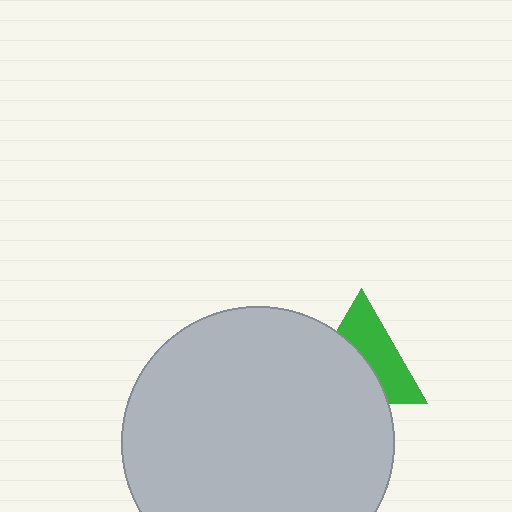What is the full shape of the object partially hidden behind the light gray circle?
The partially hidden object is a green triangle.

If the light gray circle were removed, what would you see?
You would see the complete green triangle.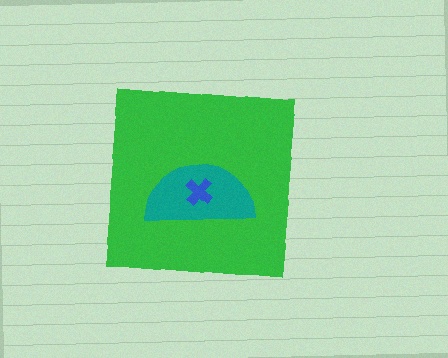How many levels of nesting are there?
3.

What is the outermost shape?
The green square.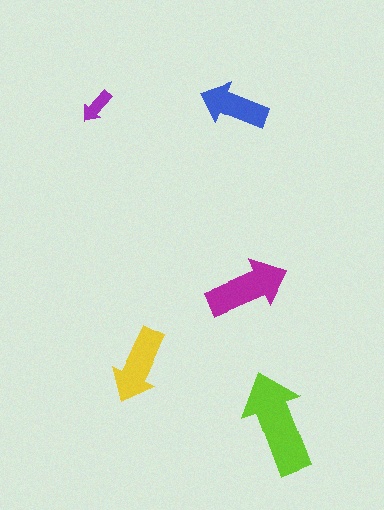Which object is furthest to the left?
The purple arrow is leftmost.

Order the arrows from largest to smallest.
the lime one, the magenta one, the yellow one, the blue one, the purple one.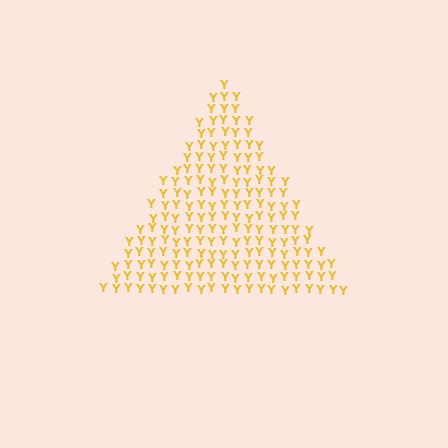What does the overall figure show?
The overall figure shows a triangle.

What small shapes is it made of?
It is made of small letter Y's.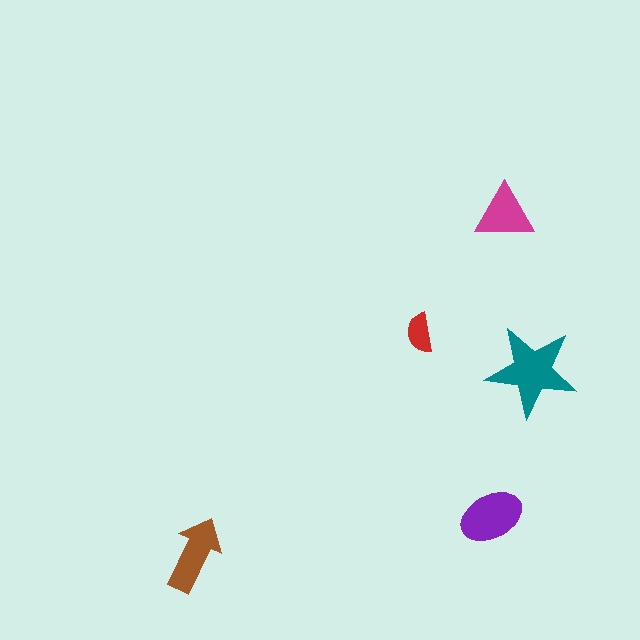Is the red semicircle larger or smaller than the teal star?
Smaller.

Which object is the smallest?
The red semicircle.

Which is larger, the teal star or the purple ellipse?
The teal star.